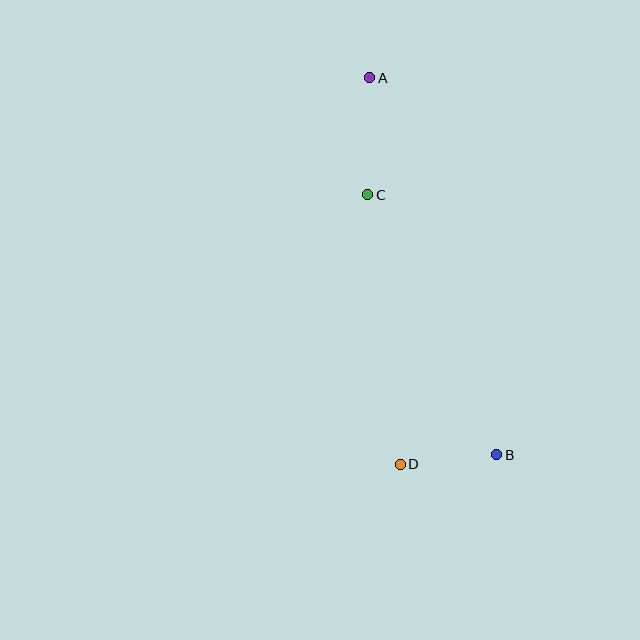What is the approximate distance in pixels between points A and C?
The distance between A and C is approximately 117 pixels.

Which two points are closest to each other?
Points B and D are closest to each other.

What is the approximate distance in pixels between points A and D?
The distance between A and D is approximately 388 pixels.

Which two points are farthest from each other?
Points A and B are farthest from each other.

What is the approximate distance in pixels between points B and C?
The distance between B and C is approximately 291 pixels.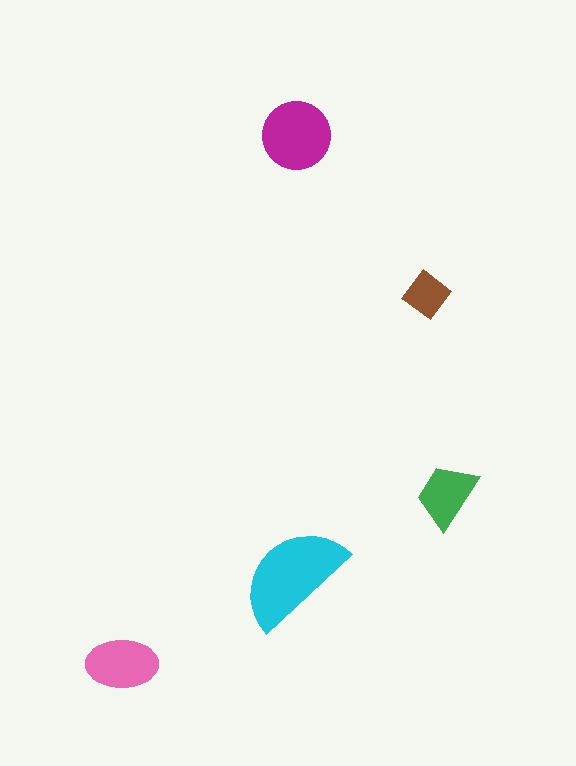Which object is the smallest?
The brown diamond.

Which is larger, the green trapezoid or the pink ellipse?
The pink ellipse.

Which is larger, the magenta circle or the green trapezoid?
The magenta circle.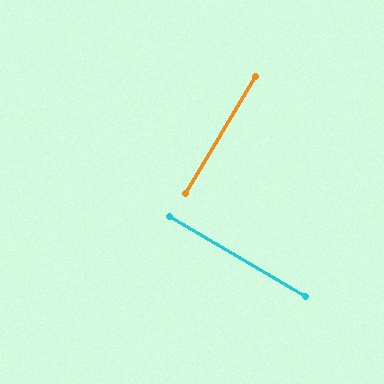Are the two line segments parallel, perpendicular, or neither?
Perpendicular — they meet at approximately 90°.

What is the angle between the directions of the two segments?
Approximately 90 degrees.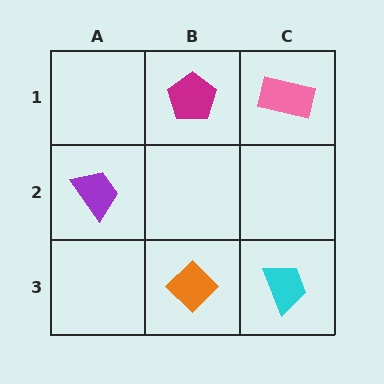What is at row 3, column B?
An orange diamond.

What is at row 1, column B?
A magenta pentagon.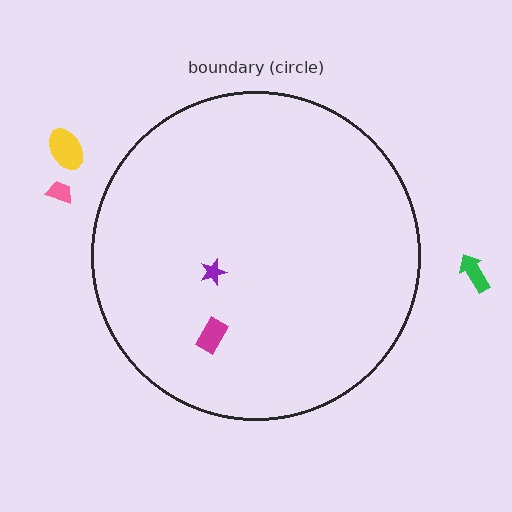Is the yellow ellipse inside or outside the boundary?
Outside.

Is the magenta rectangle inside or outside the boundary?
Inside.